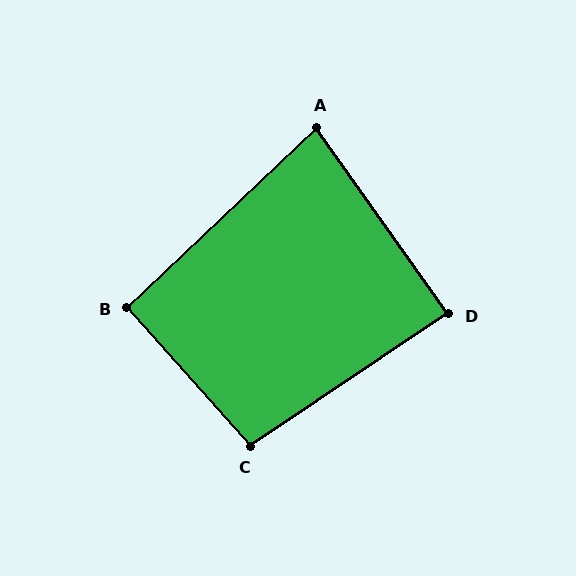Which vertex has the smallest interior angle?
A, at approximately 82 degrees.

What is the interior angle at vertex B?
Approximately 92 degrees (approximately right).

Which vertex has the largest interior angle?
C, at approximately 98 degrees.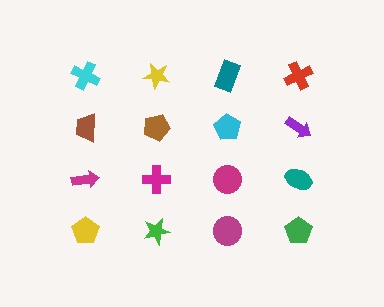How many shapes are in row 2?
4 shapes.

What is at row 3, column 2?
A magenta cross.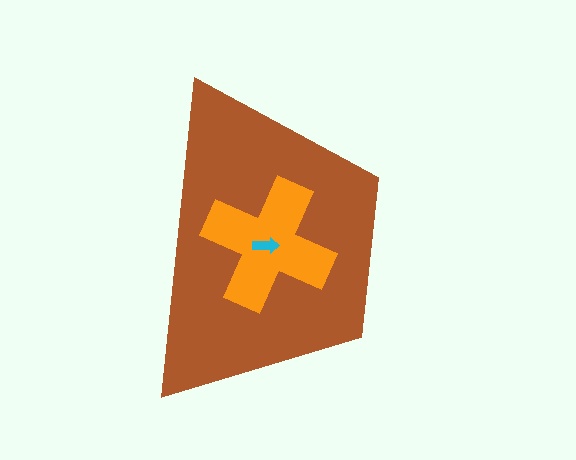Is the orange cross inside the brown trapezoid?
Yes.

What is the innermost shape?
The cyan arrow.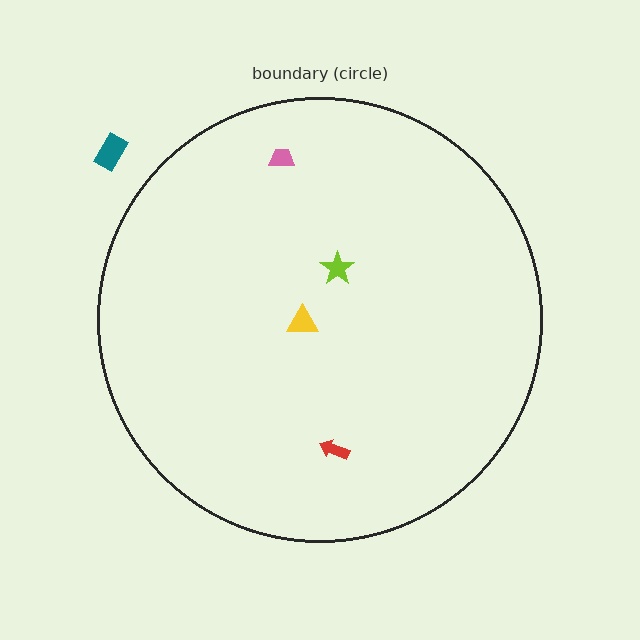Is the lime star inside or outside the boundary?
Inside.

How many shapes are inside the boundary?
4 inside, 1 outside.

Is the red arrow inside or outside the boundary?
Inside.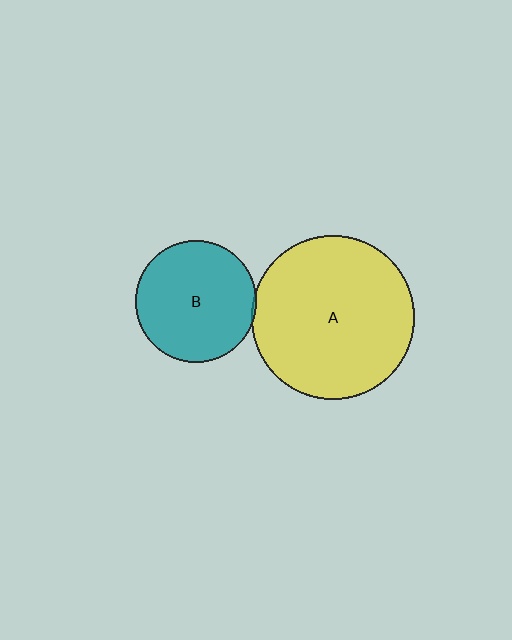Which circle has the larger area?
Circle A (yellow).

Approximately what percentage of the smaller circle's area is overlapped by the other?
Approximately 5%.